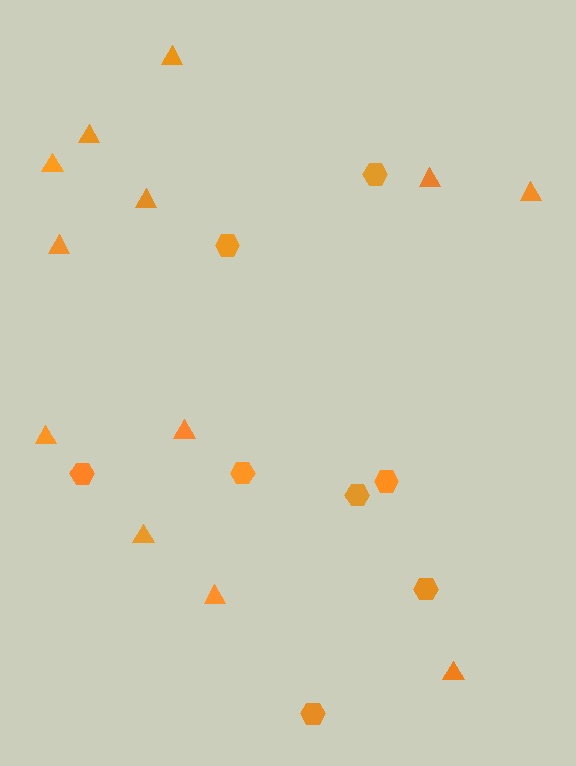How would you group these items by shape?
There are 2 groups: one group of hexagons (8) and one group of triangles (12).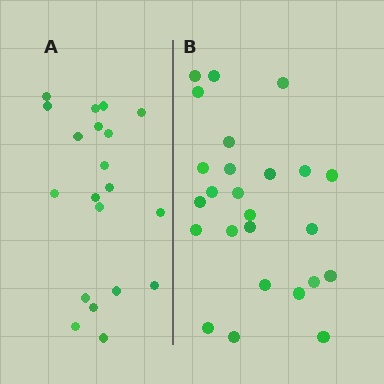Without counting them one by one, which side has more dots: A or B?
Region B (the right region) has more dots.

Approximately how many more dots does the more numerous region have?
Region B has about 5 more dots than region A.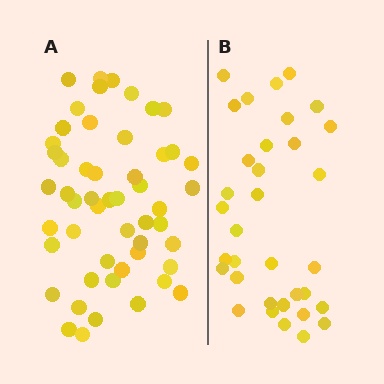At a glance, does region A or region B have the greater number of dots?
Region A (the left region) has more dots.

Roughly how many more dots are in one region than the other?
Region A has approximately 20 more dots than region B.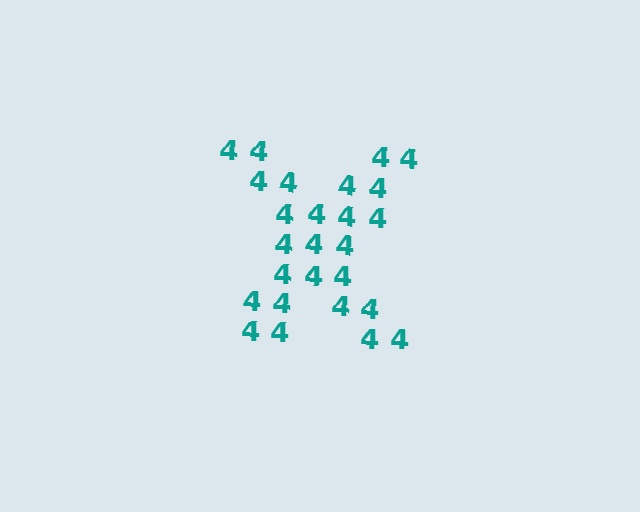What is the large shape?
The large shape is the letter X.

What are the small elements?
The small elements are digit 4's.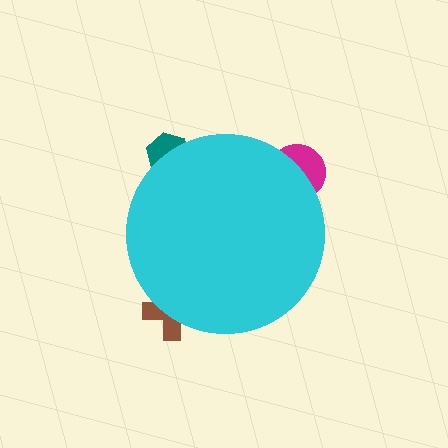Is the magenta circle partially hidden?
Yes, the magenta circle is partially hidden behind the cyan circle.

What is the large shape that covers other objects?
A cyan circle.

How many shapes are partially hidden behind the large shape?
3 shapes are partially hidden.